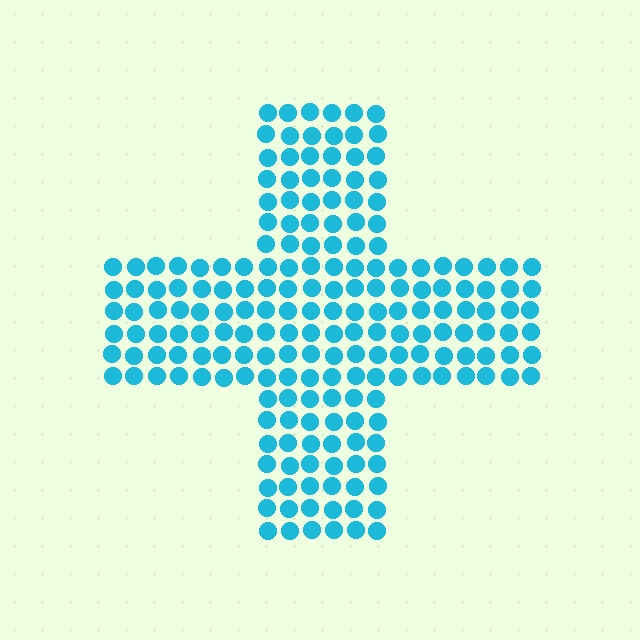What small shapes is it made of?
It is made of small circles.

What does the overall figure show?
The overall figure shows a cross.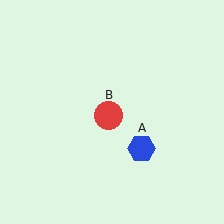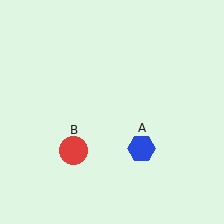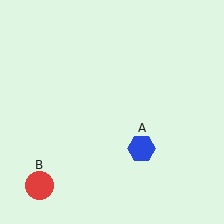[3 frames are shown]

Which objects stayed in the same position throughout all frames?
Blue hexagon (object A) remained stationary.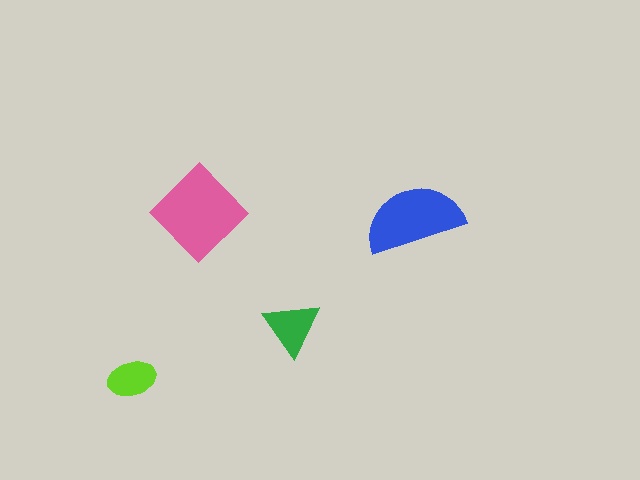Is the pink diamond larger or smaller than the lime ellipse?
Larger.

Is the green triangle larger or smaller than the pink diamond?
Smaller.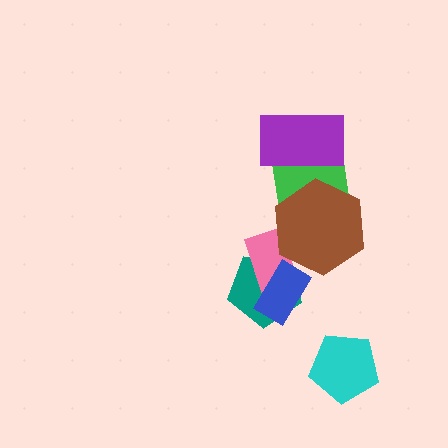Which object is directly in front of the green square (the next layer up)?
The purple rectangle is directly in front of the green square.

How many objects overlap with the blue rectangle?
2 objects overlap with the blue rectangle.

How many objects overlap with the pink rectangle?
3 objects overlap with the pink rectangle.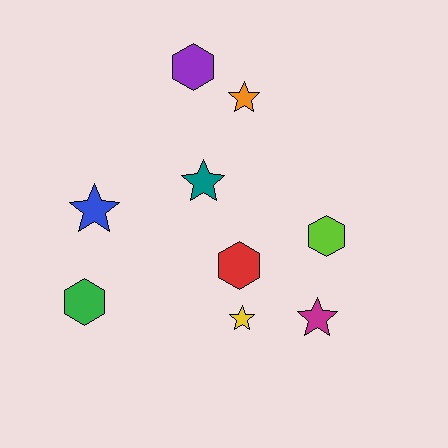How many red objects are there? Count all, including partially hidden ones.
There is 1 red object.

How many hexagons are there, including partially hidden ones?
There are 4 hexagons.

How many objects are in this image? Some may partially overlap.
There are 9 objects.